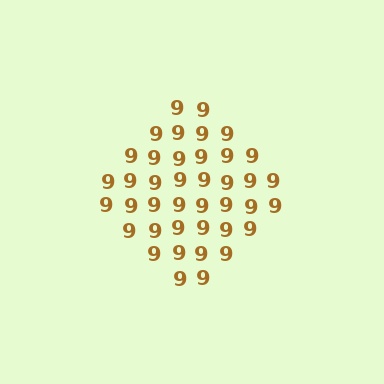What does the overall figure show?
The overall figure shows a diamond.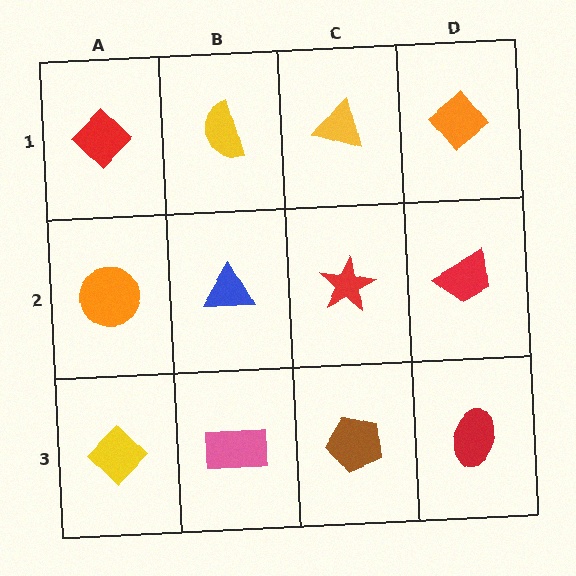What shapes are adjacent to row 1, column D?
A red trapezoid (row 2, column D), a yellow triangle (row 1, column C).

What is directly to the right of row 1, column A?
A yellow semicircle.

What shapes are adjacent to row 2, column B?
A yellow semicircle (row 1, column B), a pink rectangle (row 3, column B), an orange circle (row 2, column A), a red star (row 2, column C).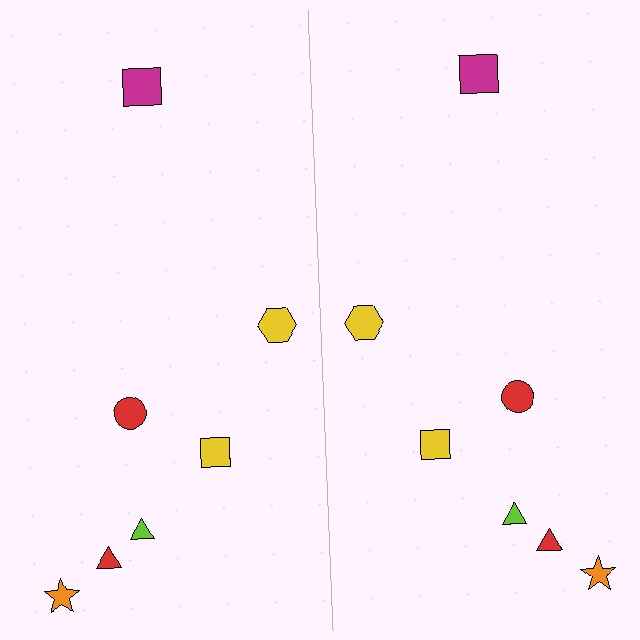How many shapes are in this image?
There are 14 shapes in this image.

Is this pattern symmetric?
Yes, this pattern has bilateral (reflection) symmetry.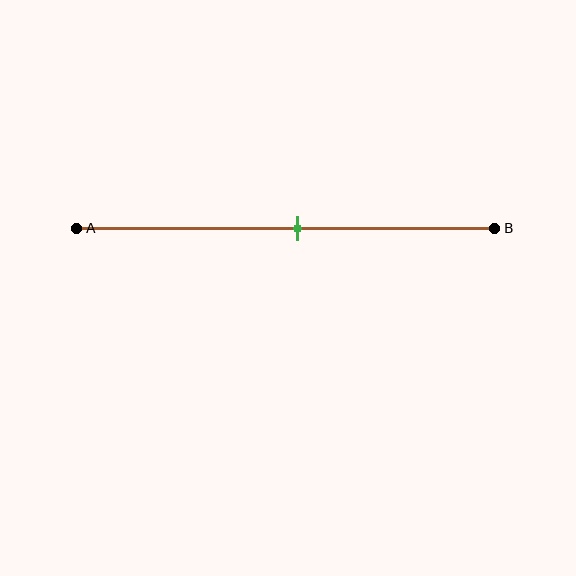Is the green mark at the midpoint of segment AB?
Yes, the mark is approximately at the midpoint.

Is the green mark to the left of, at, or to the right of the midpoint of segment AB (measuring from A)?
The green mark is approximately at the midpoint of segment AB.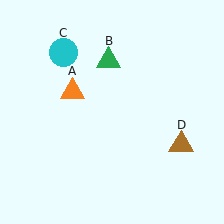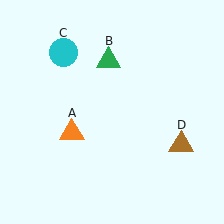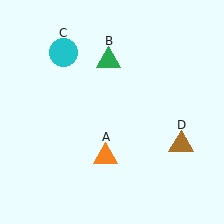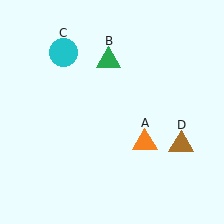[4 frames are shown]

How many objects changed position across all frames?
1 object changed position: orange triangle (object A).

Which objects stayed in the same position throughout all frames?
Green triangle (object B) and cyan circle (object C) and brown triangle (object D) remained stationary.